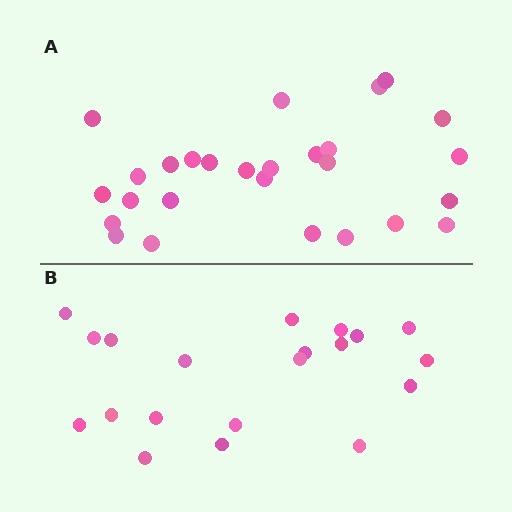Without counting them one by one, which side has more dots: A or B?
Region A (the top region) has more dots.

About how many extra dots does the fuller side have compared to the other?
Region A has roughly 8 or so more dots than region B.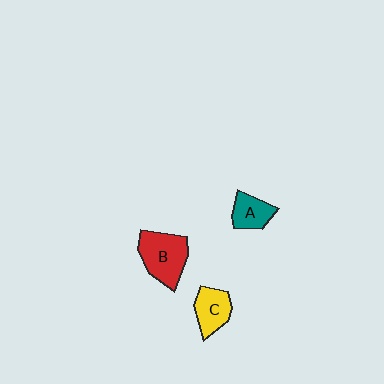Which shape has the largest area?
Shape B (red).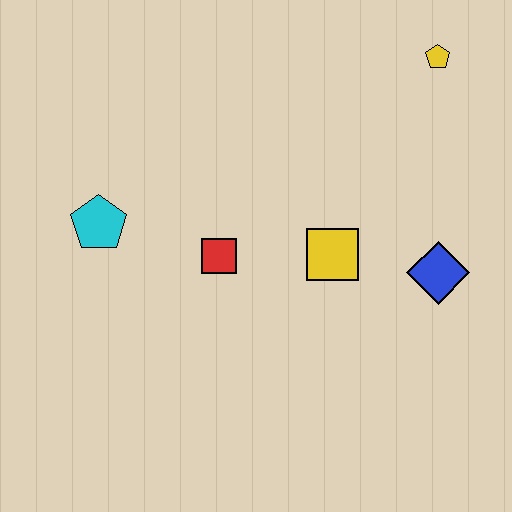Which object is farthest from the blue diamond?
The cyan pentagon is farthest from the blue diamond.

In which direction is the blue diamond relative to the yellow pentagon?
The blue diamond is below the yellow pentagon.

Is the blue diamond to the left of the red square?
No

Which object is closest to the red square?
The yellow square is closest to the red square.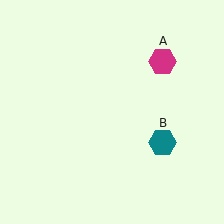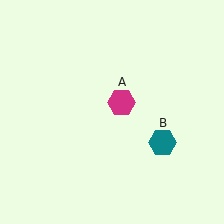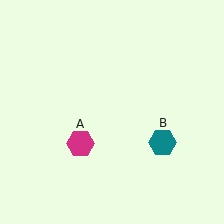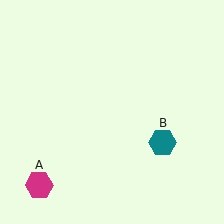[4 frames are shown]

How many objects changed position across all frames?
1 object changed position: magenta hexagon (object A).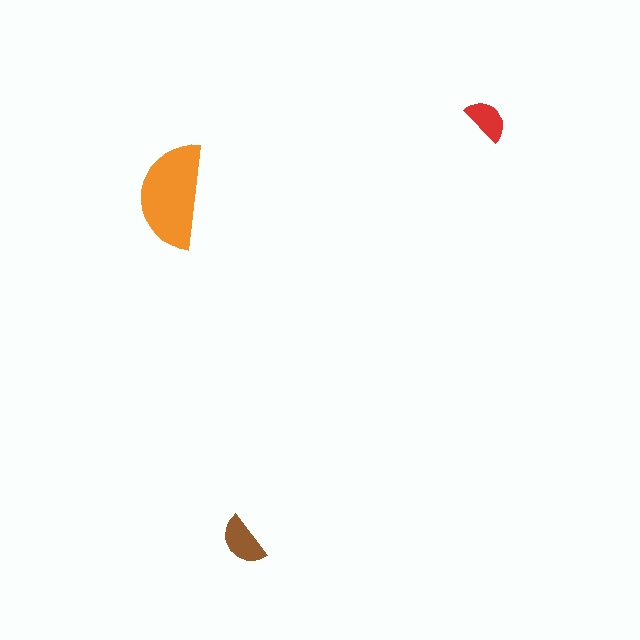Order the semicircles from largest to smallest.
the orange one, the brown one, the red one.